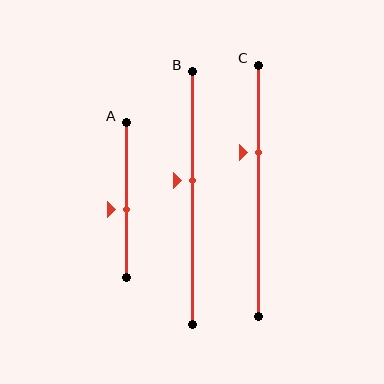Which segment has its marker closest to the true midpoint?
Segment A has its marker closest to the true midpoint.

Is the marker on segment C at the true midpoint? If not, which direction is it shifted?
No, the marker on segment C is shifted upward by about 15% of the segment length.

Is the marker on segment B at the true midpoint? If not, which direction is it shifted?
No, the marker on segment B is shifted upward by about 7% of the segment length.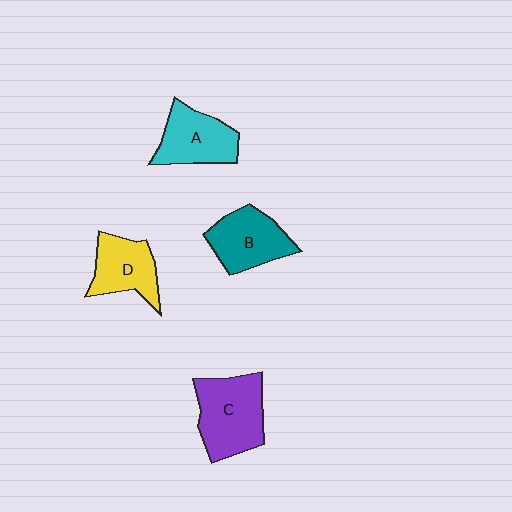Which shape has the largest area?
Shape C (purple).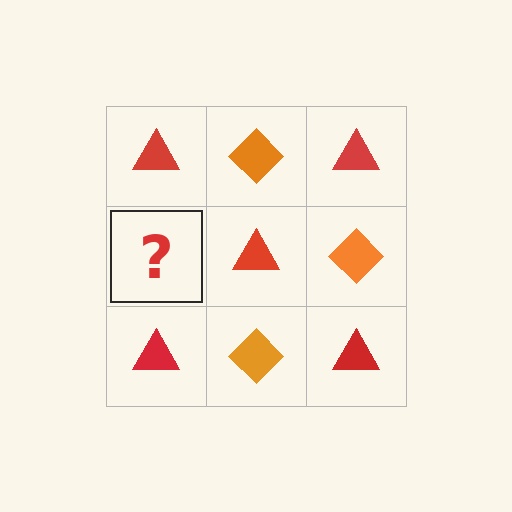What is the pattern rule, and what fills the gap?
The rule is that it alternates red triangle and orange diamond in a checkerboard pattern. The gap should be filled with an orange diamond.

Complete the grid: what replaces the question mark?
The question mark should be replaced with an orange diamond.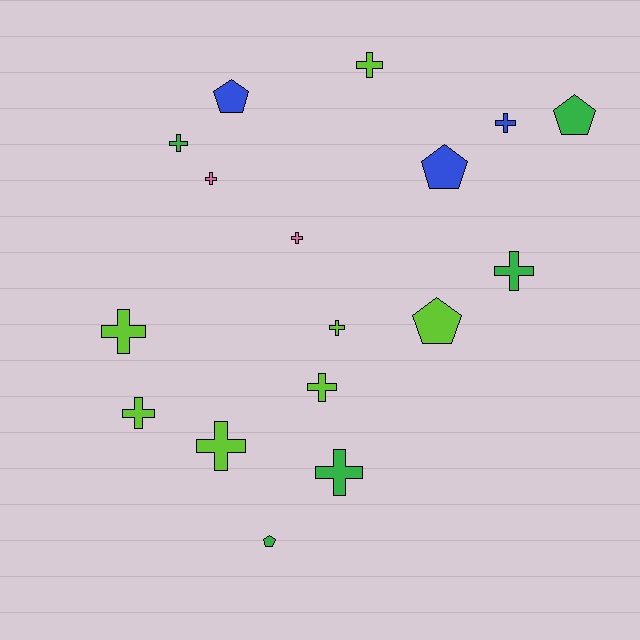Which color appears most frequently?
Lime, with 7 objects.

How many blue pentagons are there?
There are 2 blue pentagons.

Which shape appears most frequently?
Cross, with 12 objects.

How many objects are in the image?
There are 17 objects.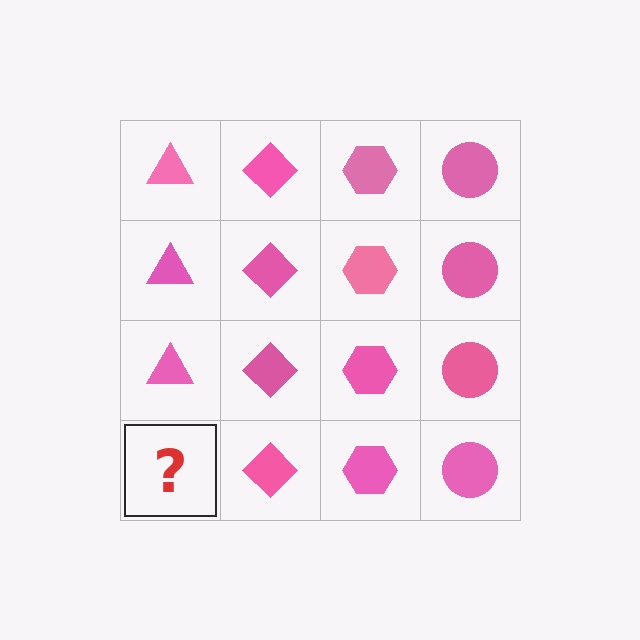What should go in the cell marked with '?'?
The missing cell should contain a pink triangle.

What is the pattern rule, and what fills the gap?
The rule is that each column has a consistent shape. The gap should be filled with a pink triangle.